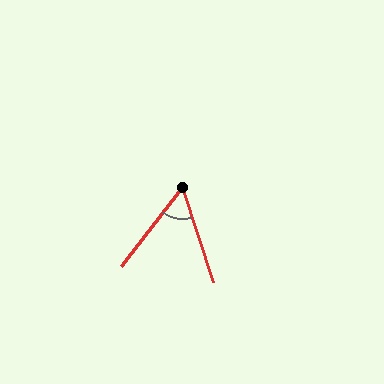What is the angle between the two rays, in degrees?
Approximately 55 degrees.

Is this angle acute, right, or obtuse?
It is acute.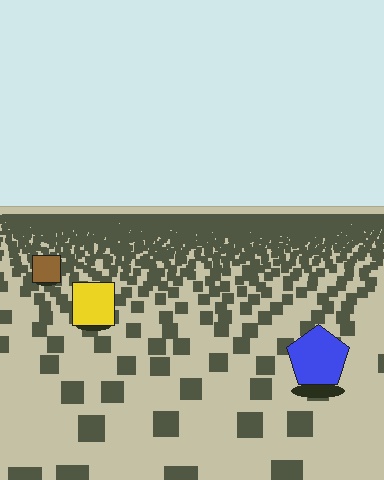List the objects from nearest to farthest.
From nearest to farthest: the blue pentagon, the yellow square, the brown square.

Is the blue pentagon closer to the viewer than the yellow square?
Yes. The blue pentagon is closer — you can tell from the texture gradient: the ground texture is coarser near it.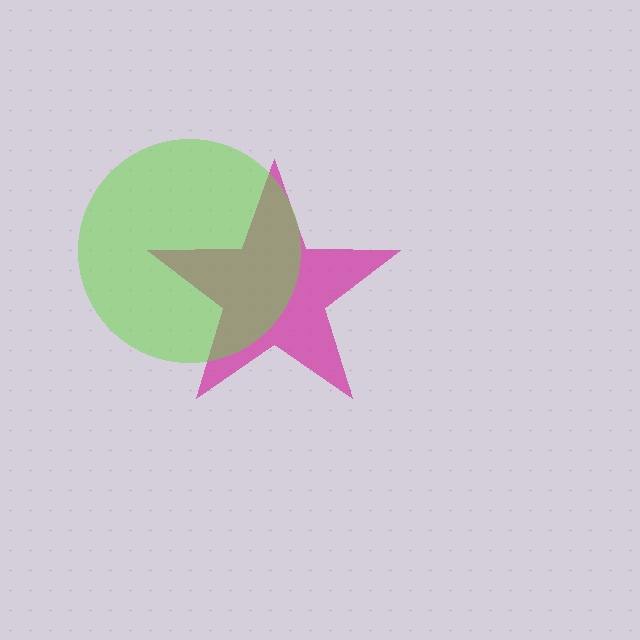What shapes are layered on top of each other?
The layered shapes are: a magenta star, a lime circle.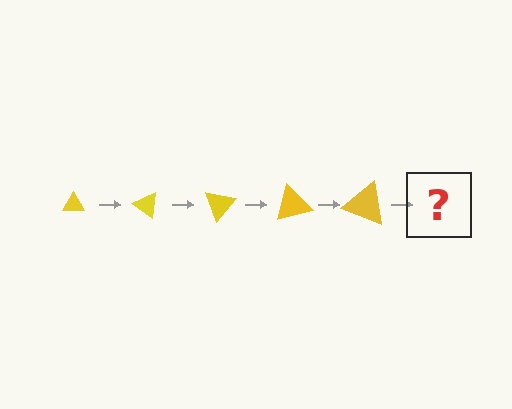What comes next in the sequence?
The next element should be a triangle, larger than the previous one and rotated 175 degrees from the start.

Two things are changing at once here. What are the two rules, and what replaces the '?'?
The two rules are that the triangle grows larger each step and it rotates 35 degrees each step. The '?' should be a triangle, larger than the previous one and rotated 175 degrees from the start.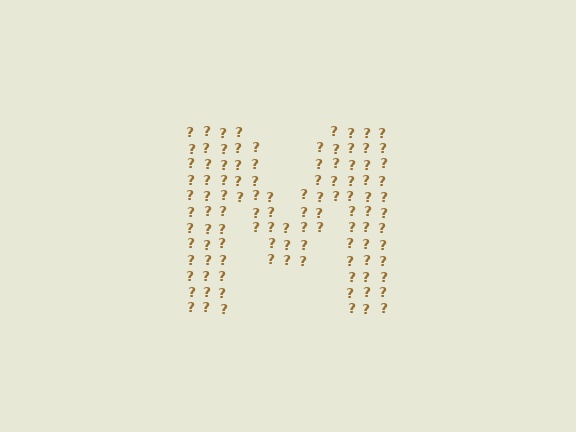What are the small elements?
The small elements are question marks.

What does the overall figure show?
The overall figure shows the letter M.